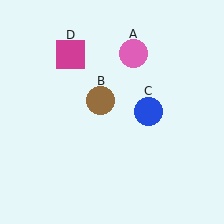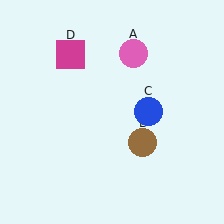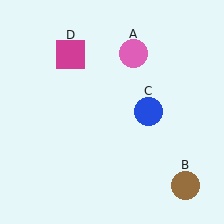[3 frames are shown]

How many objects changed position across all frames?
1 object changed position: brown circle (object B).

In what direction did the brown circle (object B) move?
The brown circle (object B) moved down and to the right.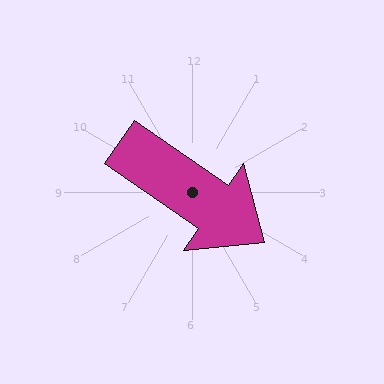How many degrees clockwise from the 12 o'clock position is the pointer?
Approximately 125 degrees.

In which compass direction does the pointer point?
Southeast.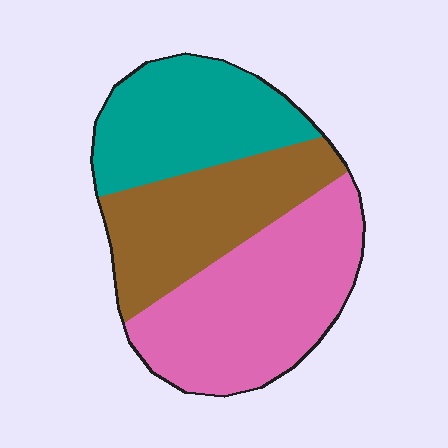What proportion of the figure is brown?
Brown takes up about one third (1/3) of the figure.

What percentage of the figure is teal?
Teal takes up about one quarter (1/4) of the figure.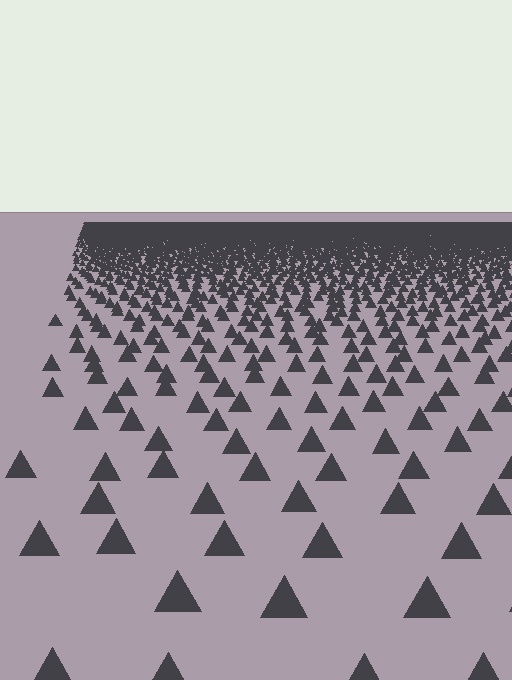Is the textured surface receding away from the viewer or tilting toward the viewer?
The surface is receding away from the viewer. Texture elements get smaller and denser toward the top.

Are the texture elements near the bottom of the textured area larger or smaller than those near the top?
Larger. Near the bottom, elements are closer to the viewer and appear at a bigger on-screen size.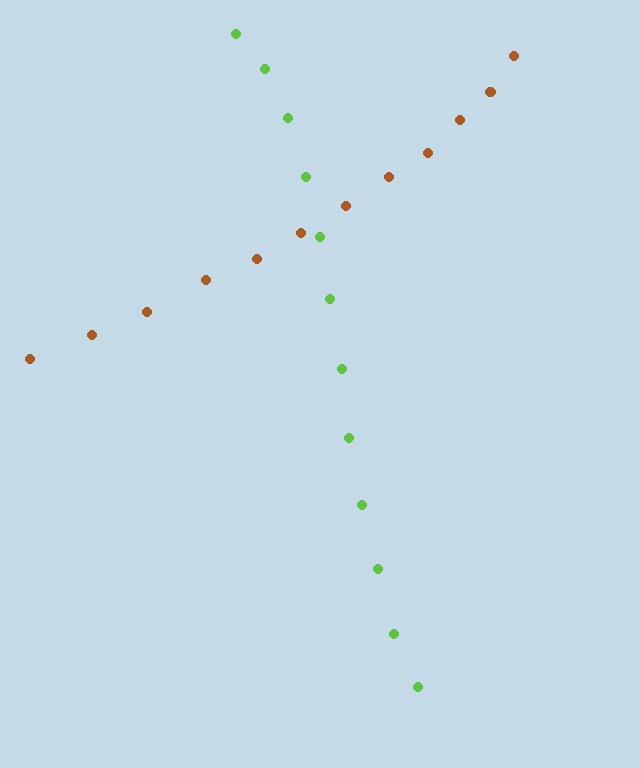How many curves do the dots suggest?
There are 2 distinct paths.